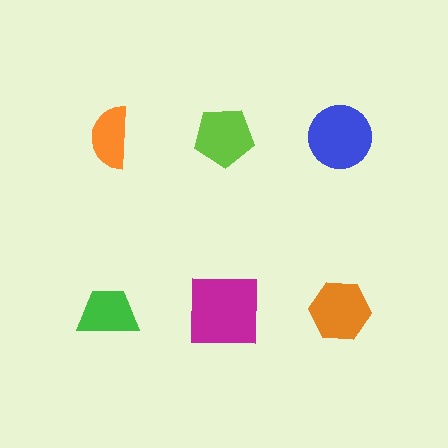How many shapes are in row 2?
3 shapes.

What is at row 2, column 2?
A magenta square.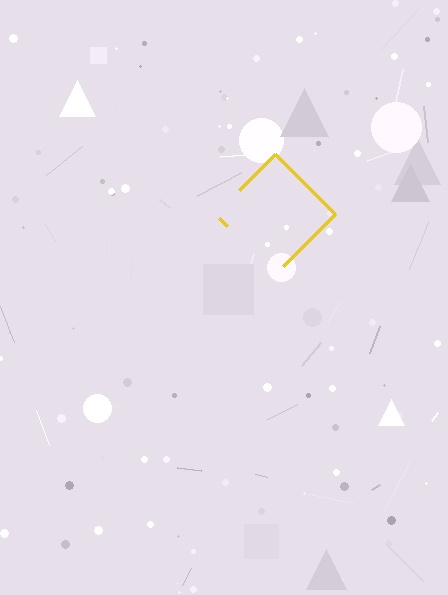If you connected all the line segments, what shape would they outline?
They would outline a diamond.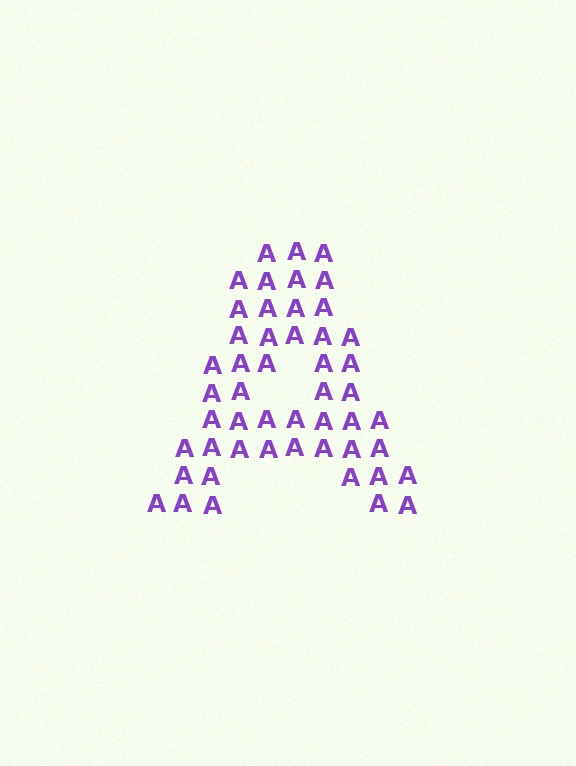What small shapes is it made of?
It is made of small letter A's.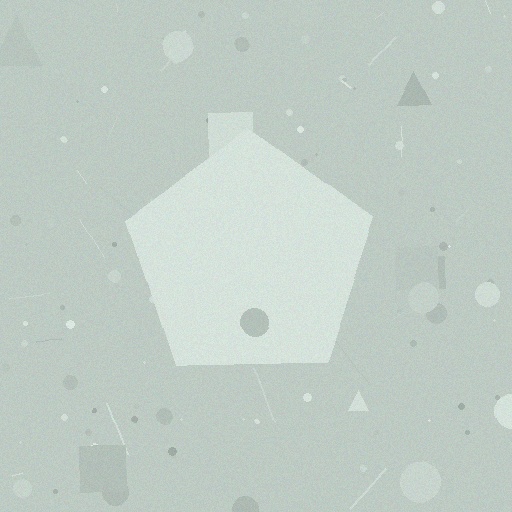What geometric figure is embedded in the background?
A pentagon is embedded in the background.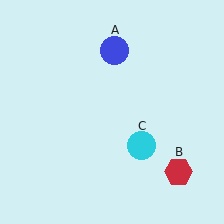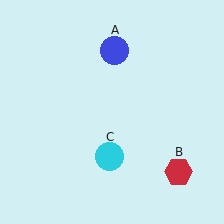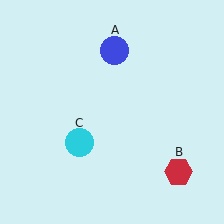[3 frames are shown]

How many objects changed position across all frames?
1 object changed position: cyan circle (object C).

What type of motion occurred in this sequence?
The cyan circle (object C) rotated clockwise around the center of the scene.